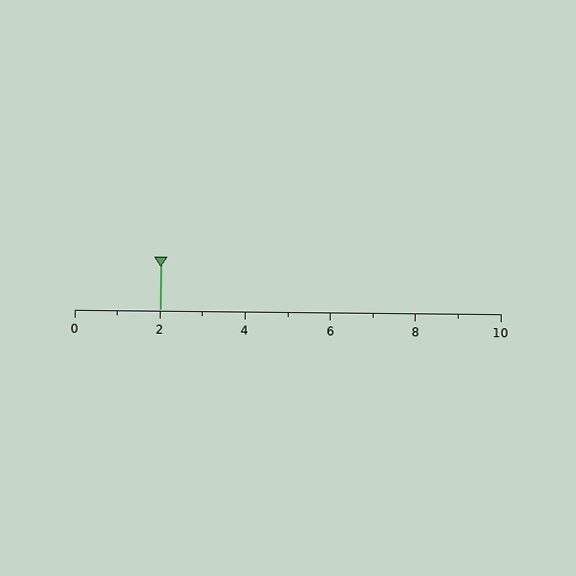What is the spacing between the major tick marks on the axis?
The major ticks are spaced 2 apart.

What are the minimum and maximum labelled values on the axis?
The axis runs from 0 to 10.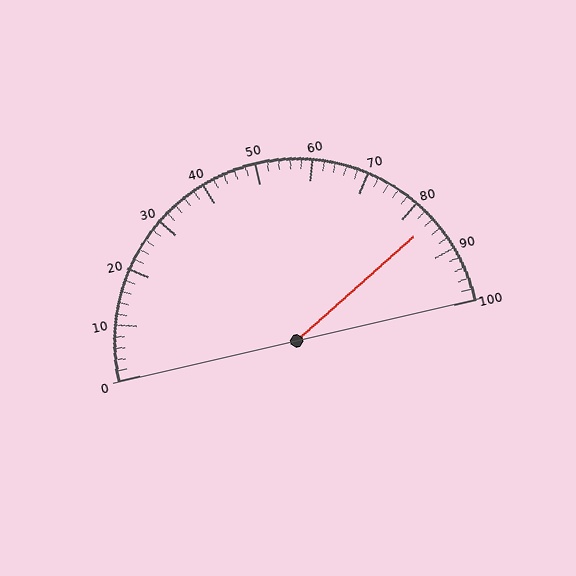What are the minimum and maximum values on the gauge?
The gauge ranges from 0 to 100.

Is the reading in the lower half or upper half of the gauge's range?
The reading is in the upper half of the range (0 to 100).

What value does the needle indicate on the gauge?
The needle indicates approximately 84.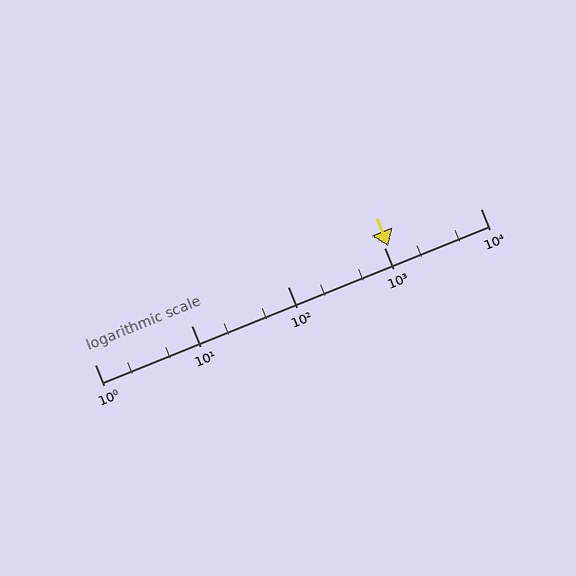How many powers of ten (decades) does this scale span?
The scale spans 4 decades, from 1 to 10000.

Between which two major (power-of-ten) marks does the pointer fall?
The pointer is between 1000 and 10000.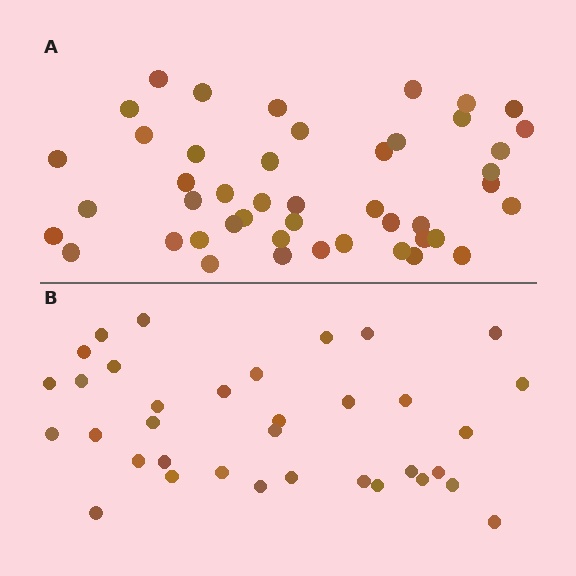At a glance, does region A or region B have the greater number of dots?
Region A (the top region) has more dots.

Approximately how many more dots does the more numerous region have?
Region A has roughly 12 or so more dots than region B.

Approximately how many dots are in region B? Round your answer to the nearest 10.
About 40 dots. (The exact count is 35, which rounds to 40.)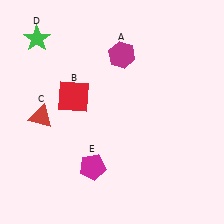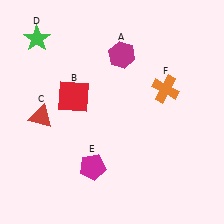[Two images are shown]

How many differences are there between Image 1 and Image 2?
There is 1 difference between the two images.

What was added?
An orange cross (F) was added in Image 2.